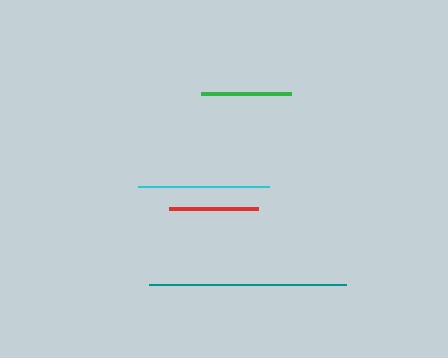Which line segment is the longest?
The teal line is the longest at approximately 197 pixels.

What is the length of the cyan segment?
The cyan segment is approximately 132 pixels long.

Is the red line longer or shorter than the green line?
The green line is longer than the red line.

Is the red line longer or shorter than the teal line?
The teal line is longer than the red line.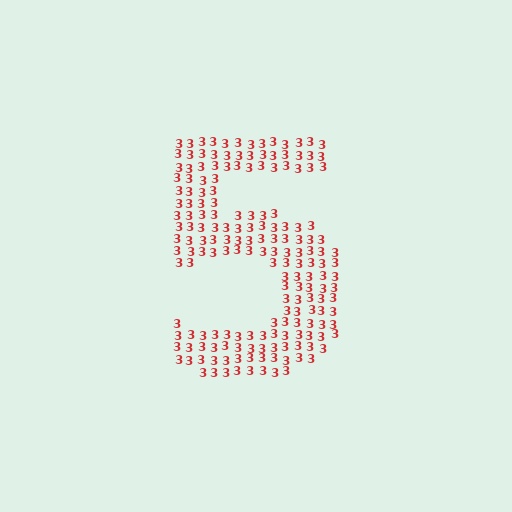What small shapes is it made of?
It is made of small digit 3's.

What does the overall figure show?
The overall figure shows the digit 5.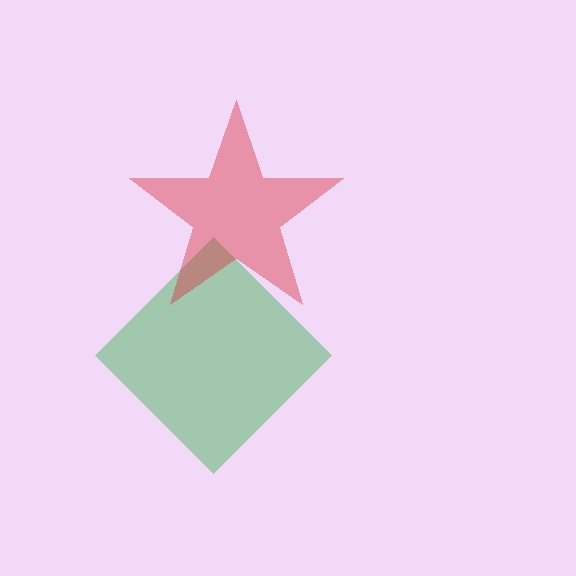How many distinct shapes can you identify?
There are 2 distinct shapes: a green diamond, a red star.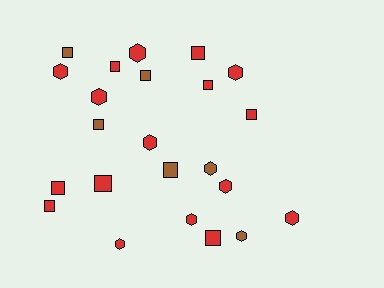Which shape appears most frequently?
Square, with 12 objects.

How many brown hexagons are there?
There are 2 brown hexagons.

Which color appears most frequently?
Red, with 17 objects.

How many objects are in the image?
There are 23 objects.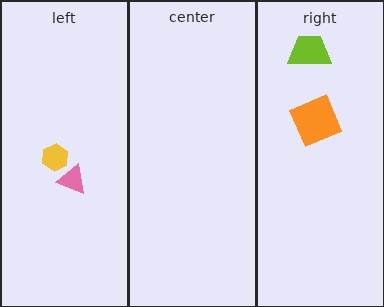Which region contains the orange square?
The right region.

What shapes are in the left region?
The pink triangle, the yellow hexagon.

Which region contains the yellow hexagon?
The left region.